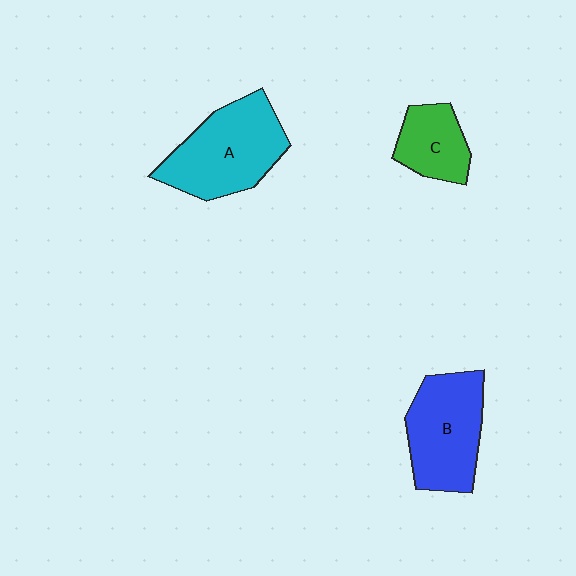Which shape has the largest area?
Shape A (cyan).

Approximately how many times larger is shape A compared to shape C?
Approximately 1.9 times.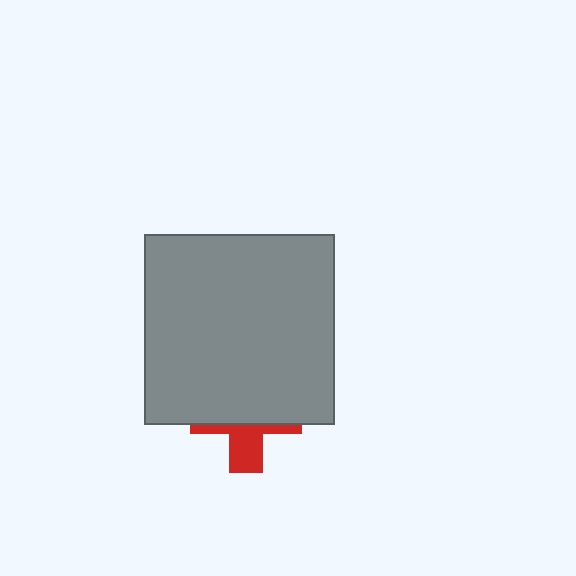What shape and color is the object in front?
The object in front is a gray square.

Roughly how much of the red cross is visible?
A small part of it is visible (roughly 35%).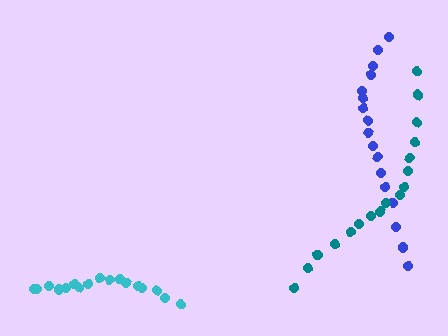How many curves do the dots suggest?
There are 3 distinct paths.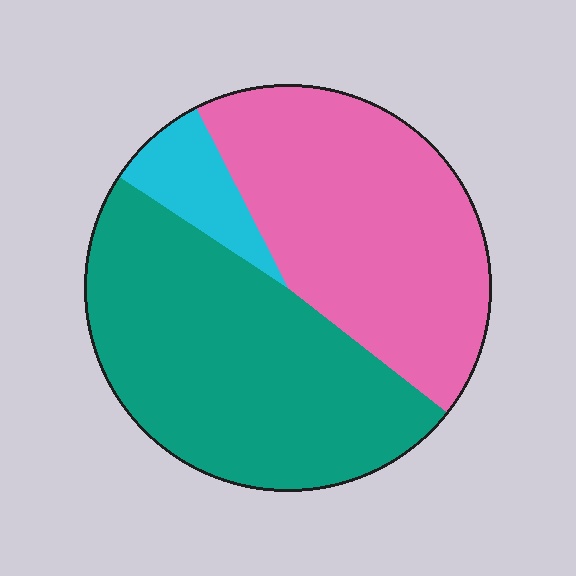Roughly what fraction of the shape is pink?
Pink takes up about two fifths (2/5) of the shape.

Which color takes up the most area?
Teal, at roughly 50%.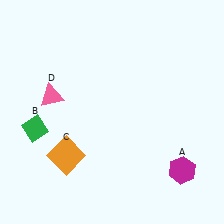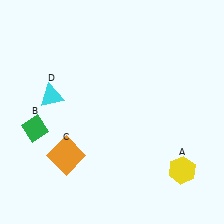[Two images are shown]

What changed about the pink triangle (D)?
In Image 1, D is pink. In Image 2, it changed to cyan.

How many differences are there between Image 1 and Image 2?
There are 2 differences between the two images.